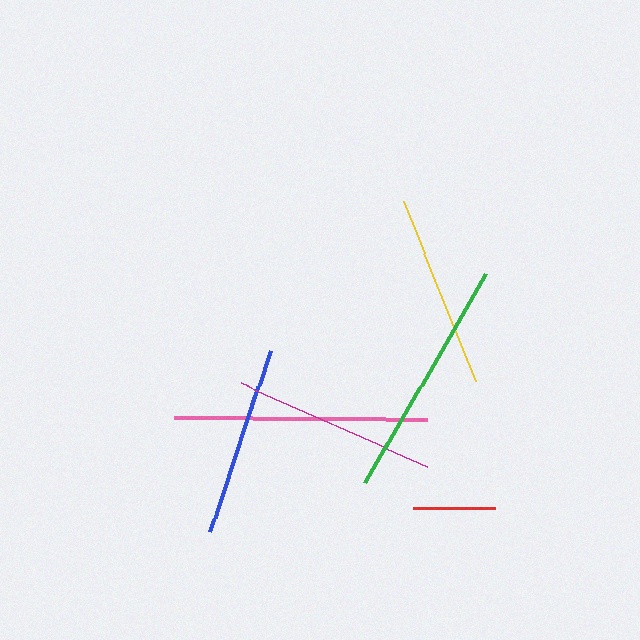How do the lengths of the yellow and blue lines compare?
The yellow and blue lines are approximately the same length.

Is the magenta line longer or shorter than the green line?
The green line is longer than the magenta line.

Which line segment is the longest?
The pink line is the longest at approximately 253 pixels.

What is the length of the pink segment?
The pink segment is approximately 253 pixels long.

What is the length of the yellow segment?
The yellow segment is approximately 194 pixels long.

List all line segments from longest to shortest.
From longest to shortest: pink, green, magenta, yellow, blue, red.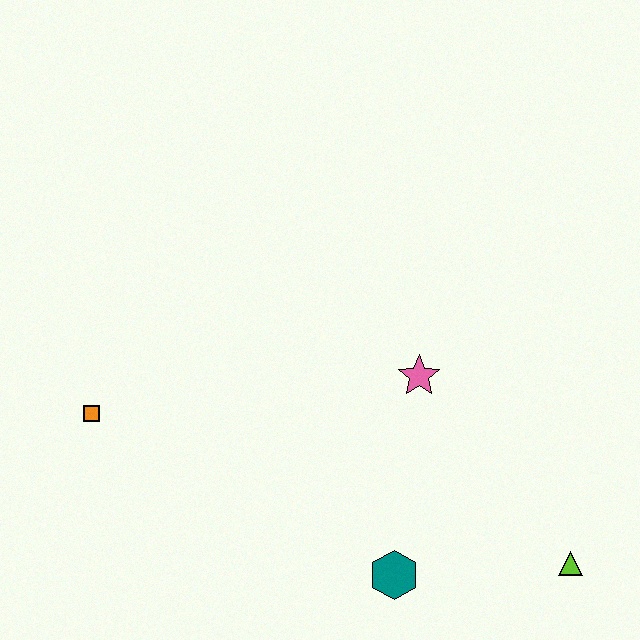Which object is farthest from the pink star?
The orange square is farthest from the pink star.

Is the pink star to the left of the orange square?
No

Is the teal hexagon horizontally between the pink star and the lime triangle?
No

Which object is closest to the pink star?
The teal hexagon is closest to the pink star.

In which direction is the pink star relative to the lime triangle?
The pink star is above the lime triangle.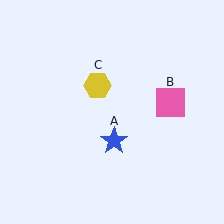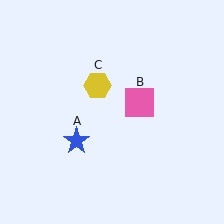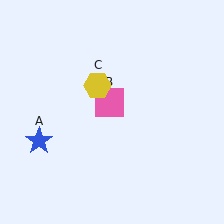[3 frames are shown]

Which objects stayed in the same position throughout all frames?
Yellow hexagon (object C) remained stationary.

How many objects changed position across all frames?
2 objects changed position: blue star (object A), pink square (object B).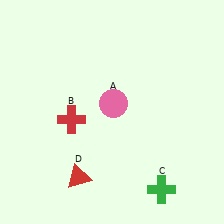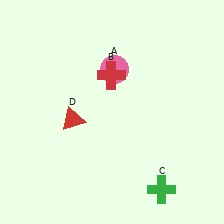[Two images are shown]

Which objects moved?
The objects that moved are: the pink circle (A), the red cross (B), the red triangle (D).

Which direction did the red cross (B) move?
The red cross (B) moved up.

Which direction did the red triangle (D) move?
The red triangle (D) moved up.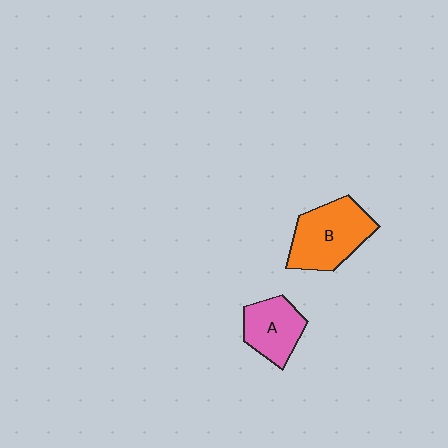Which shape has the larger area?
Shape B (orange).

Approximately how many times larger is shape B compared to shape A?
Approximately 1.4 times.